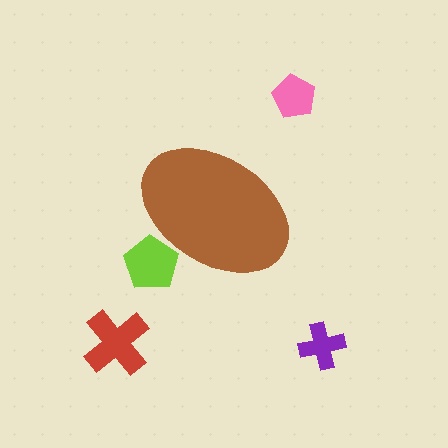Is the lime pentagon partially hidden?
Yes, the lime pentagon is partially hidden behind the brown ellipse.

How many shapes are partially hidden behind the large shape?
1 shape is partially hidden.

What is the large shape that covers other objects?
A brown ellipse.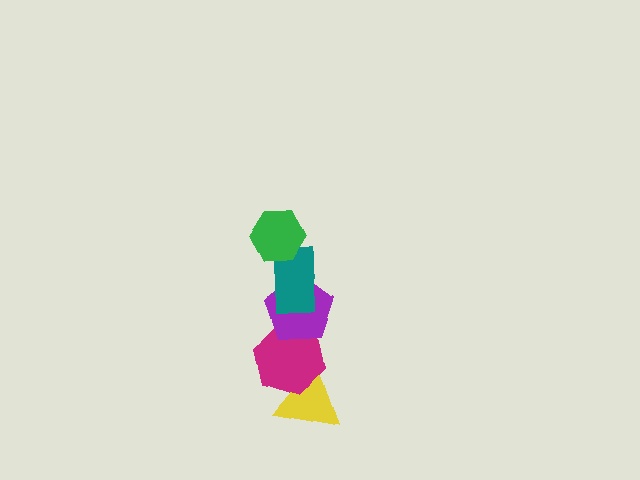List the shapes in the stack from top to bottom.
From top to bottom: the green hexagon, the teal rectangle, the purple pentagon, the magenta hexagon, the yellow triangle.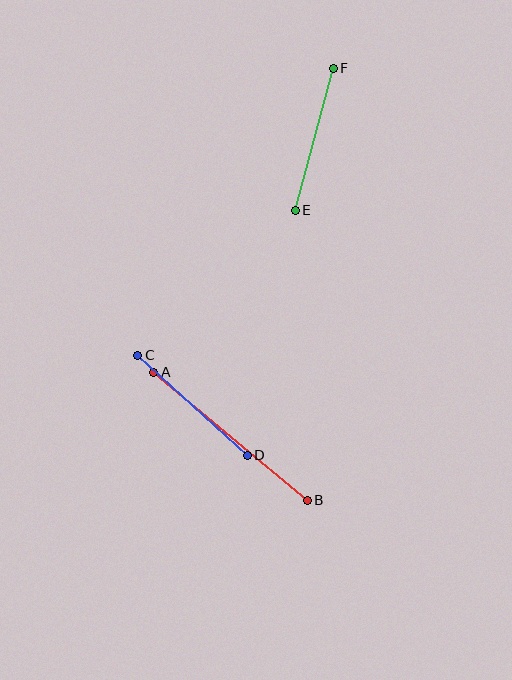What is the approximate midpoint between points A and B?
The midpoint is at approximately (231, 436) pixels.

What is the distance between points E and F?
The distance is approximately 147 pixels.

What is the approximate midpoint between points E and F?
The midpoint is at approximately (314, 139) pixels.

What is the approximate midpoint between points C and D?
The midpoint is at approximately (192, 405) pixels.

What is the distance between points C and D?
The distance is approximately 149 pixels.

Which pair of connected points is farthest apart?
Points A and B are farthest apart.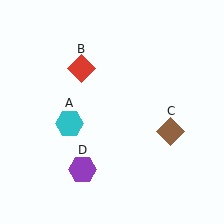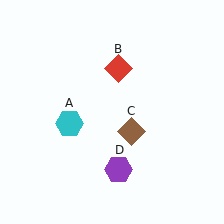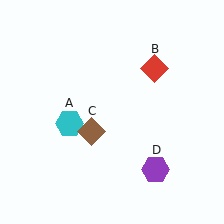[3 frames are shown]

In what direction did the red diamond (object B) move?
The red diamond (object B) moved right.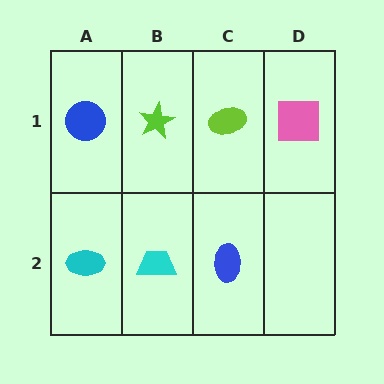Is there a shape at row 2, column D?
No, that cell is empty.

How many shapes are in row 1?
4 shapes.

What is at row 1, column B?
A lime star.